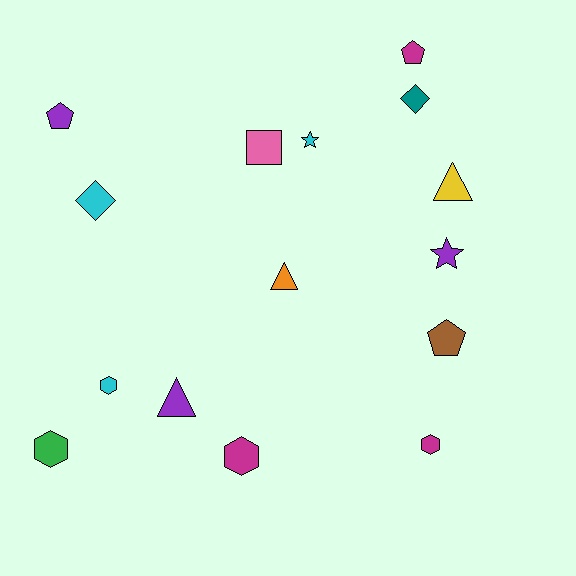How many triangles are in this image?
There are 3 triangles.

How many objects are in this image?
There are 15 objects.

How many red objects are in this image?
There are no red objects.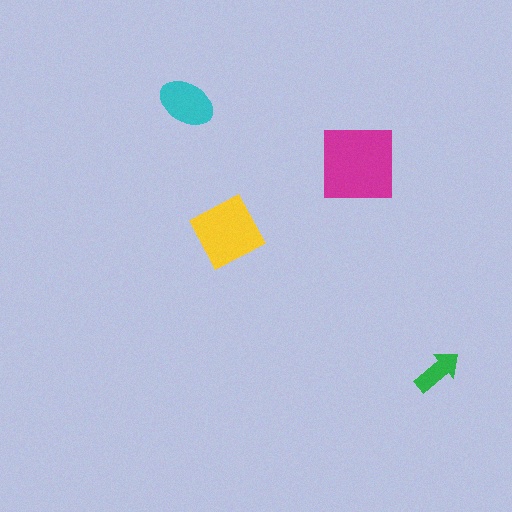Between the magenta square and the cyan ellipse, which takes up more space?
The magenta square.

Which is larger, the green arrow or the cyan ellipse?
The cyan ellipse.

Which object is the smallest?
The green arrow.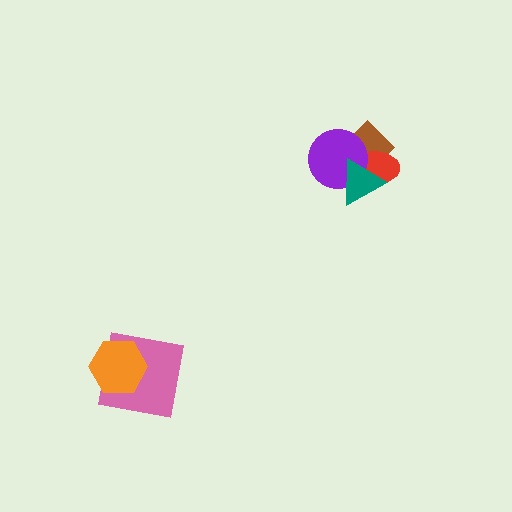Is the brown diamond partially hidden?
Yes, it is partially covered by another shape.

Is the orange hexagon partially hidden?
No, no other shape covers it.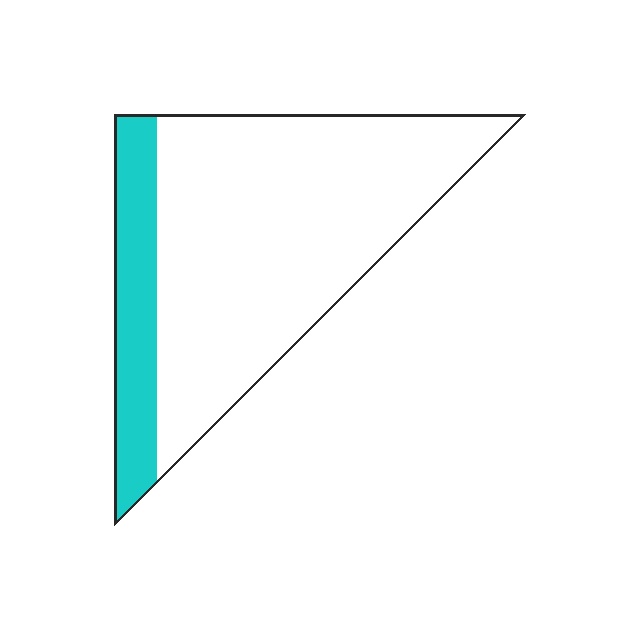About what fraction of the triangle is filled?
About one fifth (1/5).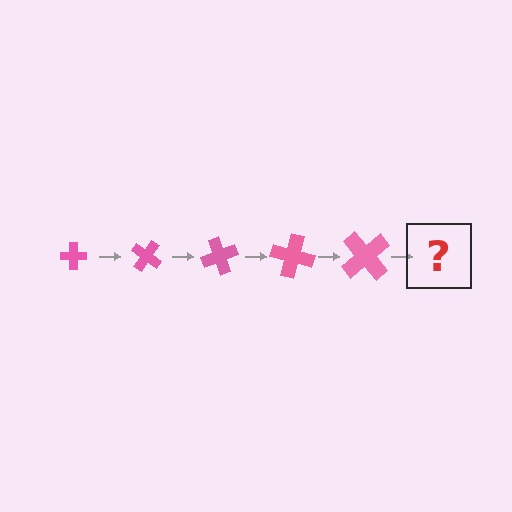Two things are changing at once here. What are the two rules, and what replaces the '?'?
The two rules are that the cross grows larger each step and it rotates 35 degrees each step. The '?' should be a cross, larger than the previous one and rotated 175 degrees from the start.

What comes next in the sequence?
The next element should be a cross, larger than the previous one and rotated 175 degrees from the start.